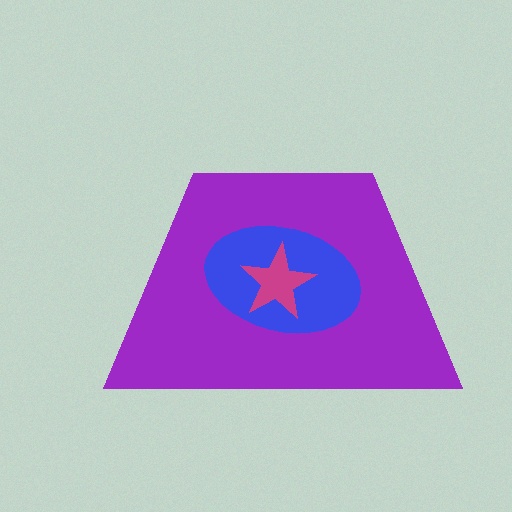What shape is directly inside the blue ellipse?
The magenta star.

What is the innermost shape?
The magenta star.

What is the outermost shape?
The purple trapezoid.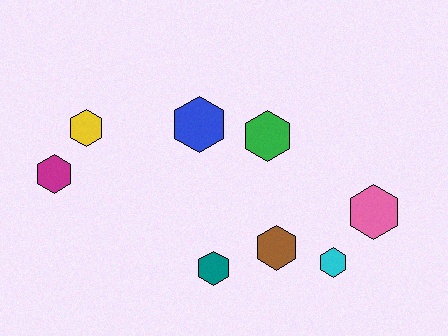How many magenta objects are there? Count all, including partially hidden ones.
There is 1 magenta object.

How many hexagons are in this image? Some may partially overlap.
There are 8 hexagons.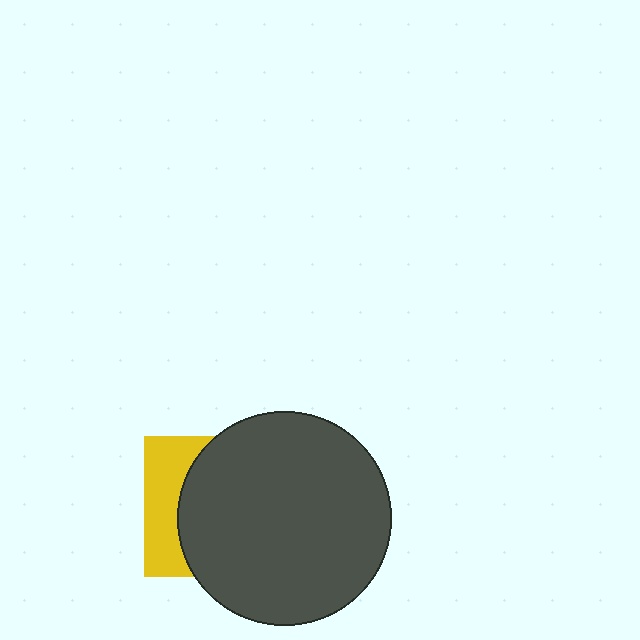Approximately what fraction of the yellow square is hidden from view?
Roughly 70% of the yellow square is hidden behind the dark gray circle.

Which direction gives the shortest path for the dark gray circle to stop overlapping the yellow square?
Moving right gives the shortest separation.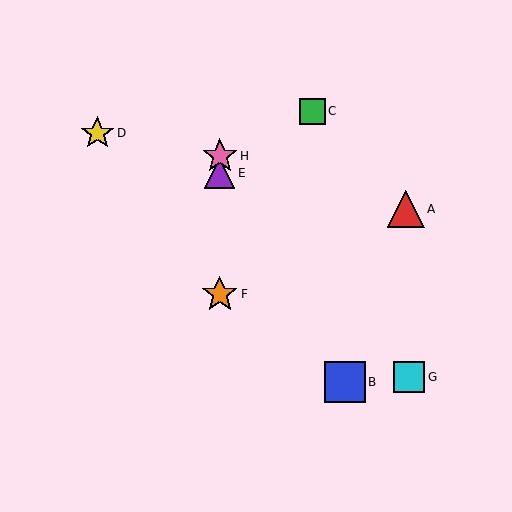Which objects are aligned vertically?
Objects E, F, H are aligned vertically.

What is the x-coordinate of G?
Object G is at x≈409.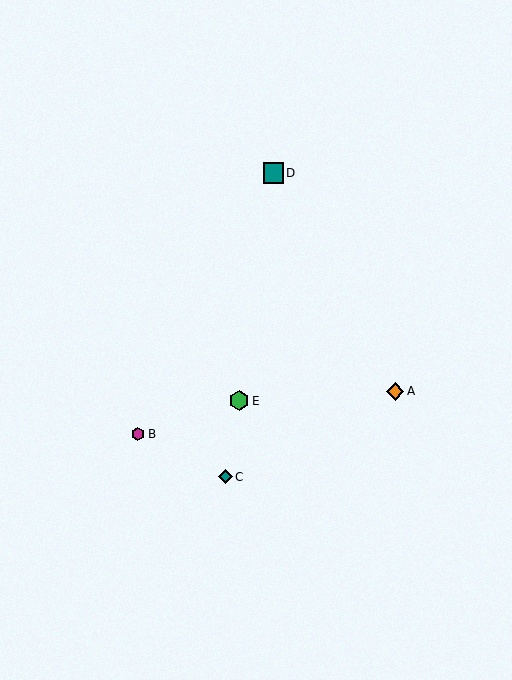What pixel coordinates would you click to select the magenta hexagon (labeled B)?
Click at (138, 434) to select the magenta hexagon B.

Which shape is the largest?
The teal square (labeled D) is the largest.